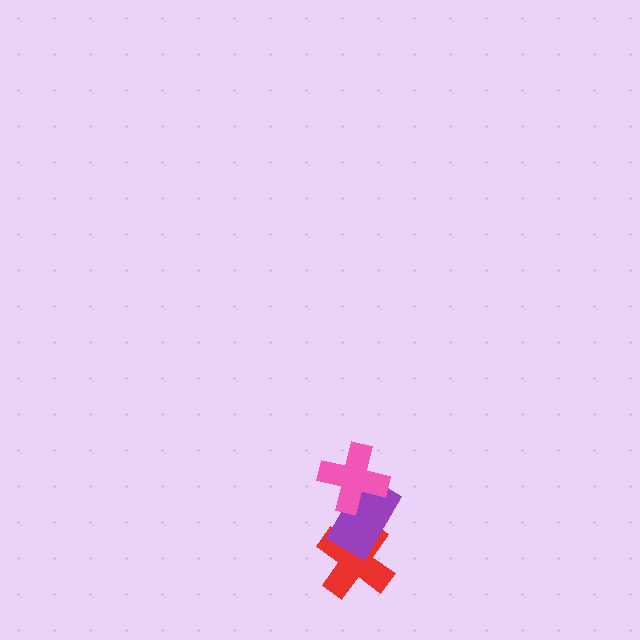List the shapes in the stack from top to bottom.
From top to bottom: the pink cross, the purple rectangle, the red cross.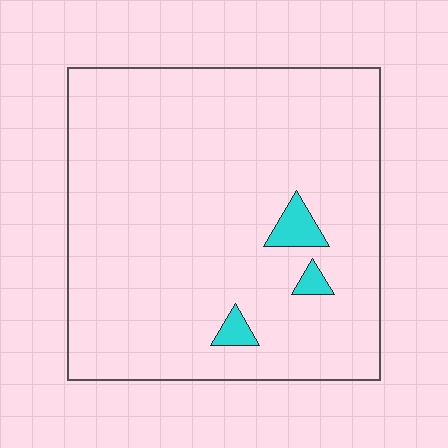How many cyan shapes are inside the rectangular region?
3.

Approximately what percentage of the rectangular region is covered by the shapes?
Approximately 5%.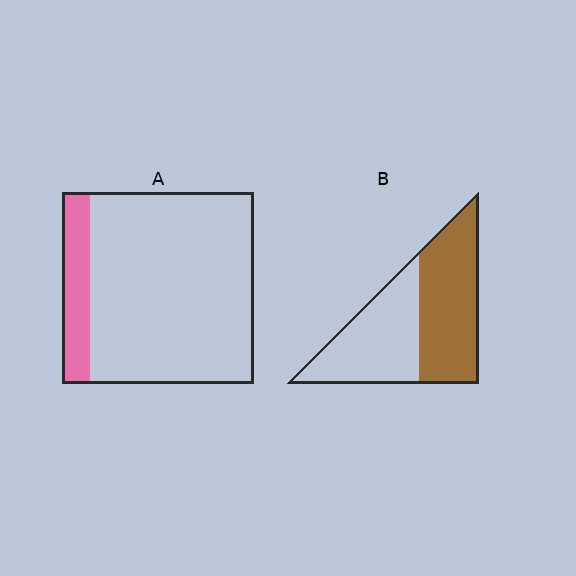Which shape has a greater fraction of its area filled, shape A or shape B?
Shape B.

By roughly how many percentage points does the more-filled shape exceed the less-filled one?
By roughly 40 percentage points (B over A).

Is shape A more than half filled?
No.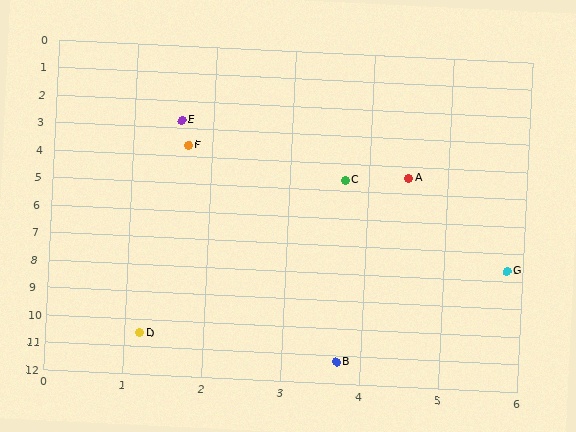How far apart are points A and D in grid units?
Points A and D are about 6.9 grid units apart.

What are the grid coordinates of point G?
Point G is at approximately (5.8, 7.6).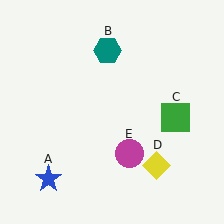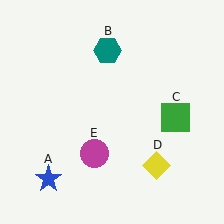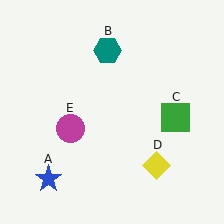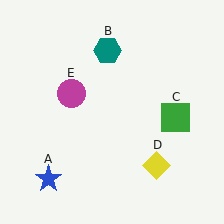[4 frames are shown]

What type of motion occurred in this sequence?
The magenta circle (object E) rotated clockwise around the center of the scene.